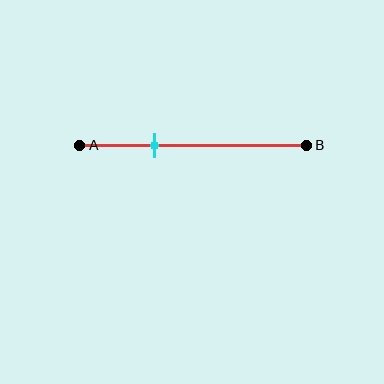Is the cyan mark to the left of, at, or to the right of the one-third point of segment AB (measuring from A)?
The cyan mark is approximately at the one-third point of segment AB.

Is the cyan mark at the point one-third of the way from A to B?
Yes, the mark is approximately at the one-third point.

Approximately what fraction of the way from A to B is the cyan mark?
The cyan mark is approximately 35% of the way from A to B.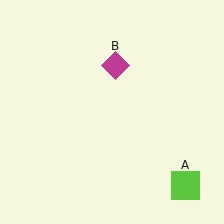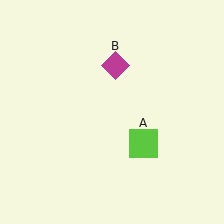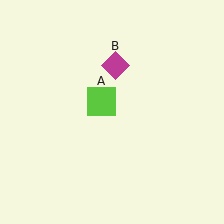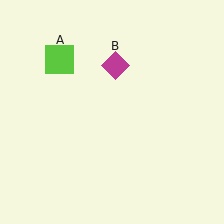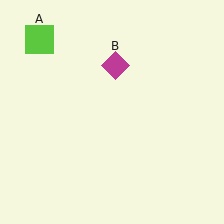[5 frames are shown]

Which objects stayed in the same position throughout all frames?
Magenta diamond (object B) remained stationary.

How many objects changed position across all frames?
1 object changed position: lime square (object A).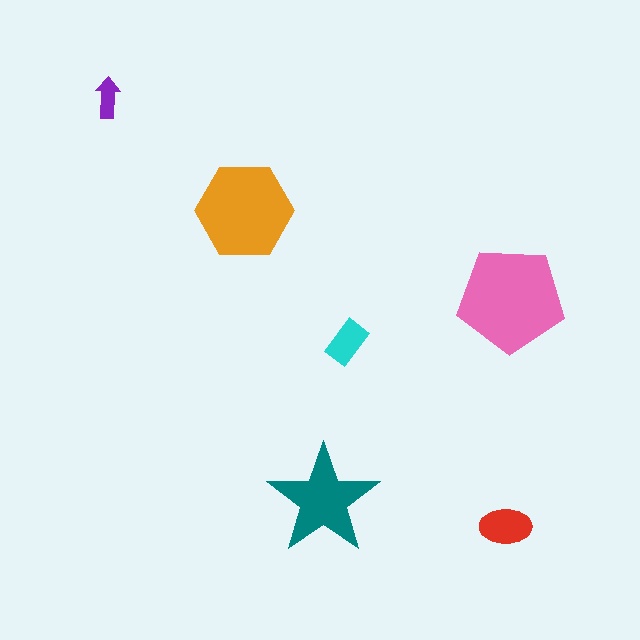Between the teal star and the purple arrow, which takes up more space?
The teal star.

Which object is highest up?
The purple arrow is topmost.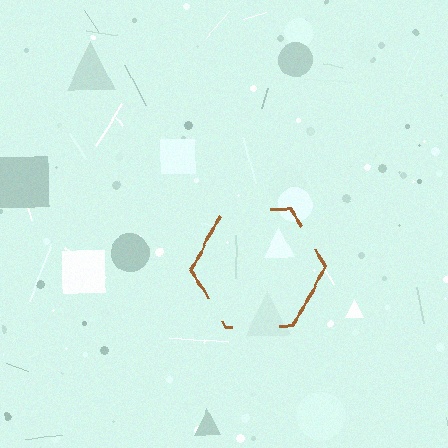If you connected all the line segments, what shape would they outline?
They would outline a hexagon.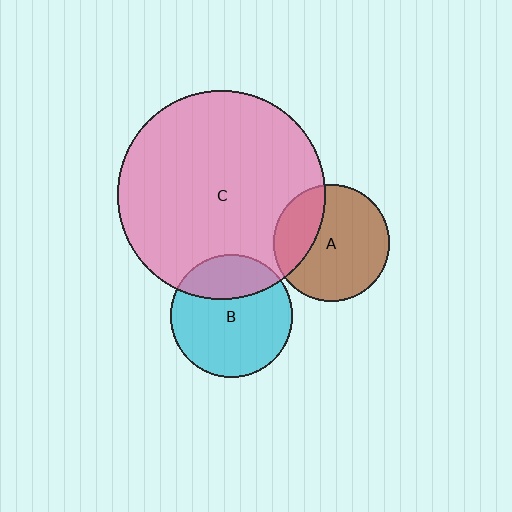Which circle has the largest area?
Circle C (pink).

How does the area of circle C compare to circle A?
Approximately 3.2 times.